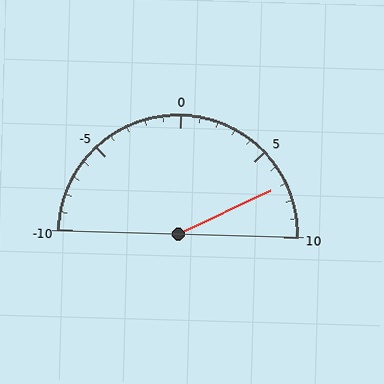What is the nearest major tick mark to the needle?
The nearest major tick mark is 5.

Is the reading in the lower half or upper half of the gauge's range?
The reading is in the upper half of the range (-10 to 10).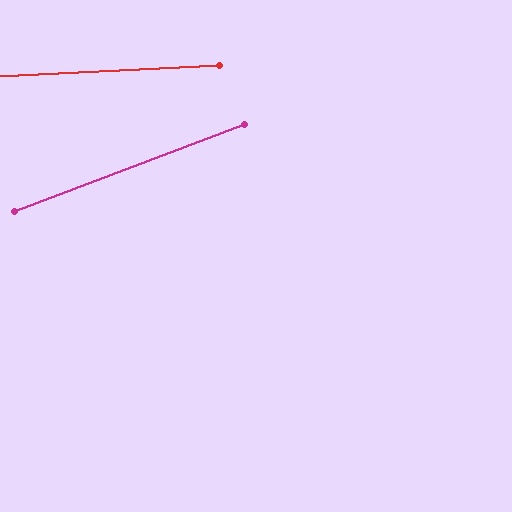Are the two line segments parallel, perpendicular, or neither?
Neither parallel nor perpendicular — they differ by about 18°.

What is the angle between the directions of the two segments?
Approximately 18 degrees.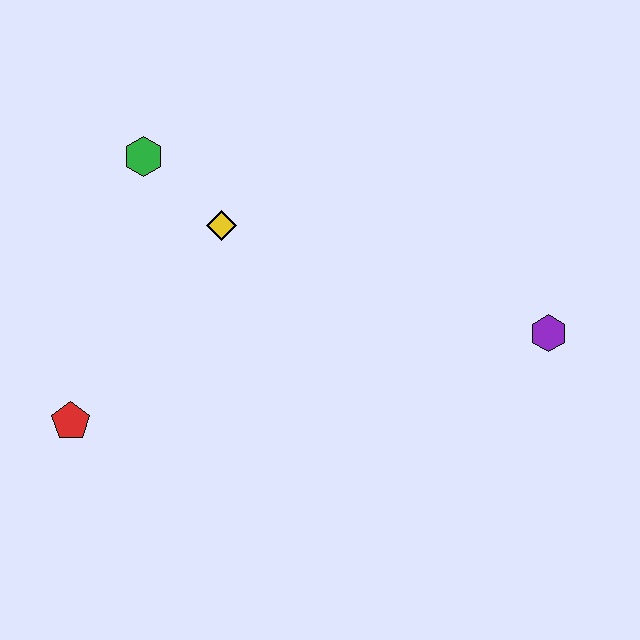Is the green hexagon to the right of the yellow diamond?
No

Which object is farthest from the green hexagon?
The purple hexagon is farthest from the green hexagon.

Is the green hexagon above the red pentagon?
Yes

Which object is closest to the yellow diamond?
The green hexagon is closest to the yellow diamond.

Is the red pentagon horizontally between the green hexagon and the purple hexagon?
No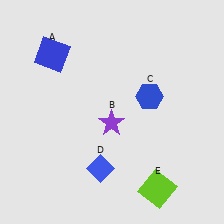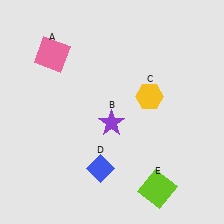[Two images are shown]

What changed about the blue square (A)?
In Image 1, A is blue. In Image 2, it changed to pink.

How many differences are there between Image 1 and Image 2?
There are 2 differences between the two images.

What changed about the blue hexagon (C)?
In Image 1, C is blue. In Image 2, it changed to yellow.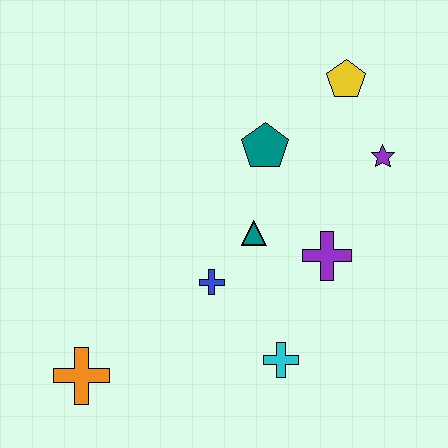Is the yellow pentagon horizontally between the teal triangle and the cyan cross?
No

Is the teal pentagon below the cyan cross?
No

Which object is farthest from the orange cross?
The yellow pentagon is farthest from the orange cross.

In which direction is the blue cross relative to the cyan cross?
The blue cross is above the cyan cross.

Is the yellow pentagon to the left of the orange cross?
No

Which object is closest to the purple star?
The yellow pentagon is closest to the purple star.